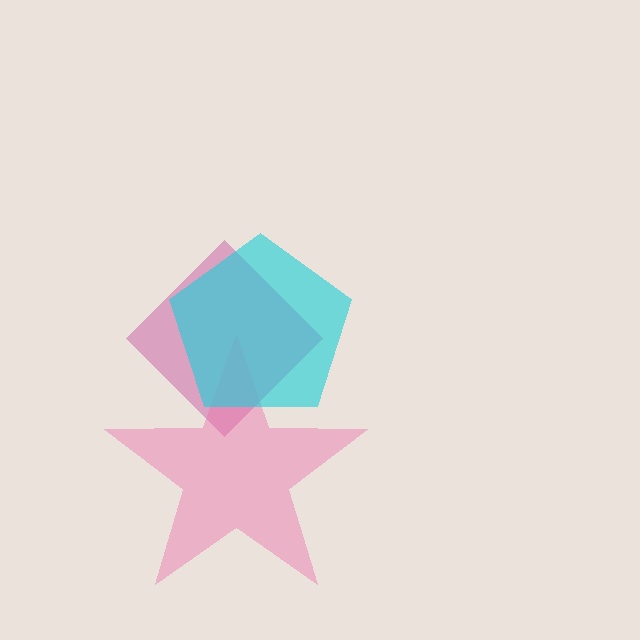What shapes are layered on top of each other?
The layered shapes are: a magenta diamond, a pink star, a cyan pentagon.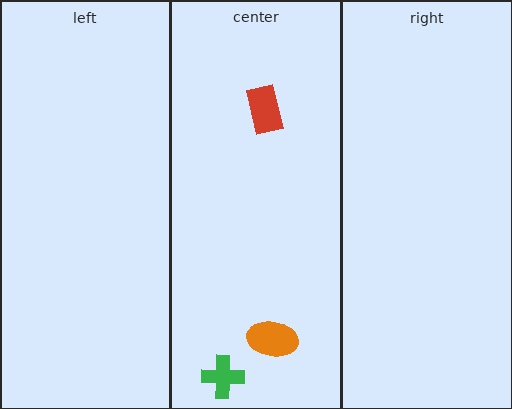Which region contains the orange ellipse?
The center region.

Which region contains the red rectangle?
The center region.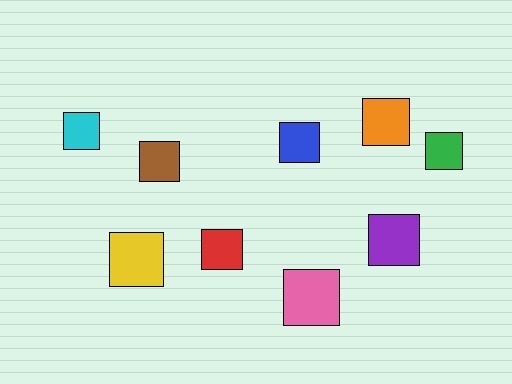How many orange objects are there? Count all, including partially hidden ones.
There is 1 orange object.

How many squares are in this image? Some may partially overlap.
There are 9 squares.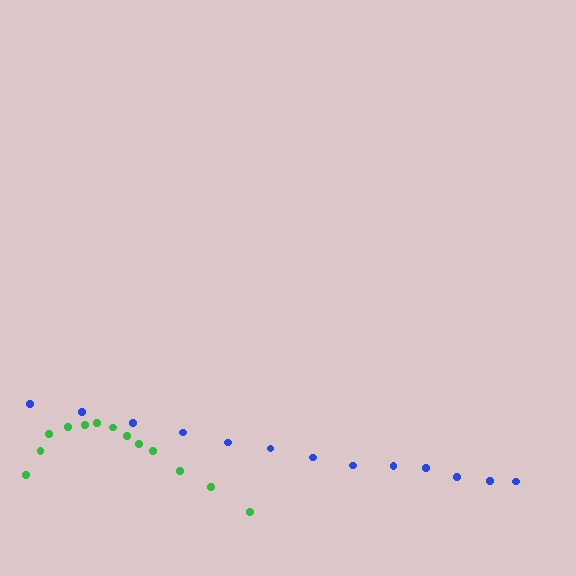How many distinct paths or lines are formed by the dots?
There are 2 distinct paths.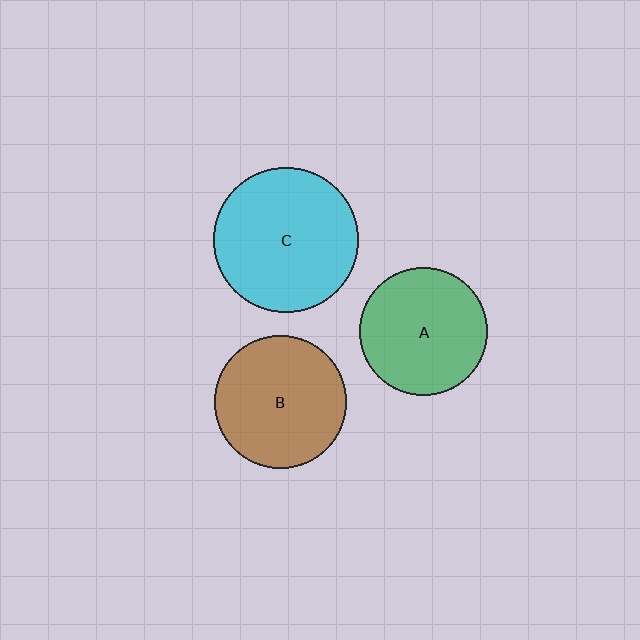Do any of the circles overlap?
No, none of the circles overlap.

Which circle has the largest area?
Circle C (cyan).